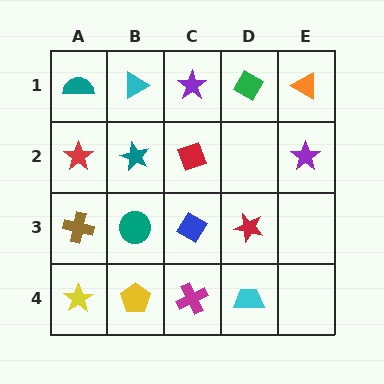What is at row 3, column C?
A blue diamond.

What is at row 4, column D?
A cyan trapezoid.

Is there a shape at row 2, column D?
No, that cell is empty.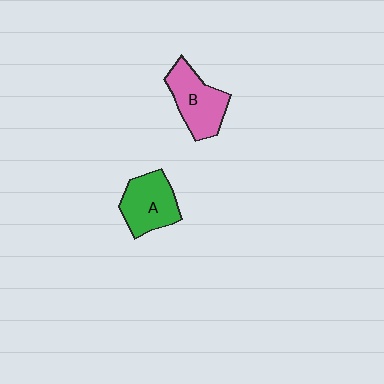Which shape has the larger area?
Shape B (pink).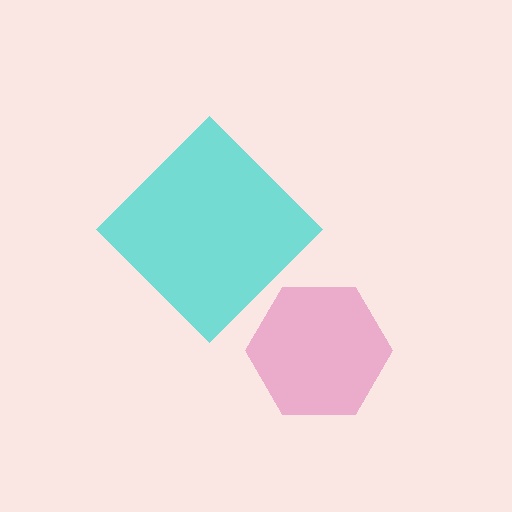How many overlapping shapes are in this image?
There are 2 overlapping shapes in the image.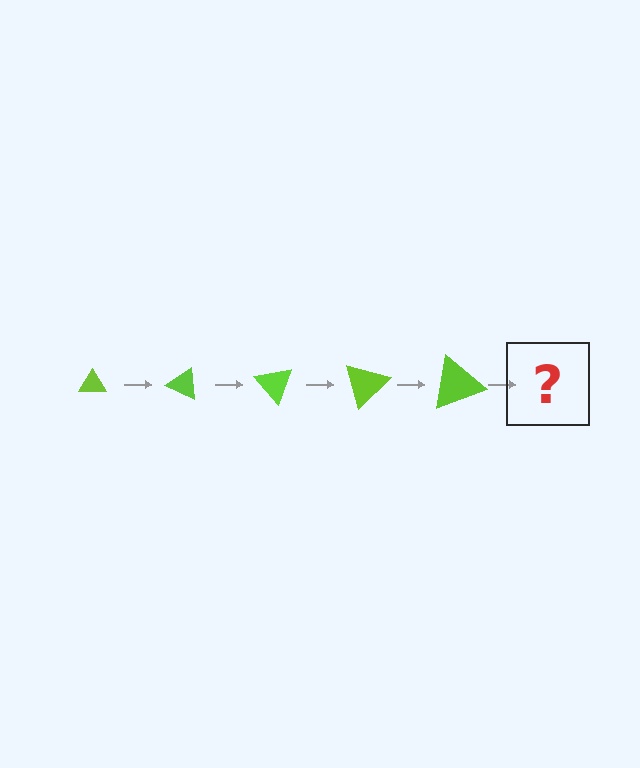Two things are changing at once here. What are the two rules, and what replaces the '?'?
The two rules are that the triangle grows larger each step and it rotates 25 degrees each step. The '?' should be a triangle, larger than the previous one and rotated 125 degrees from the start.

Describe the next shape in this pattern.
It should be a triangle, larger than the previous one and rotated 125 degrees from the start.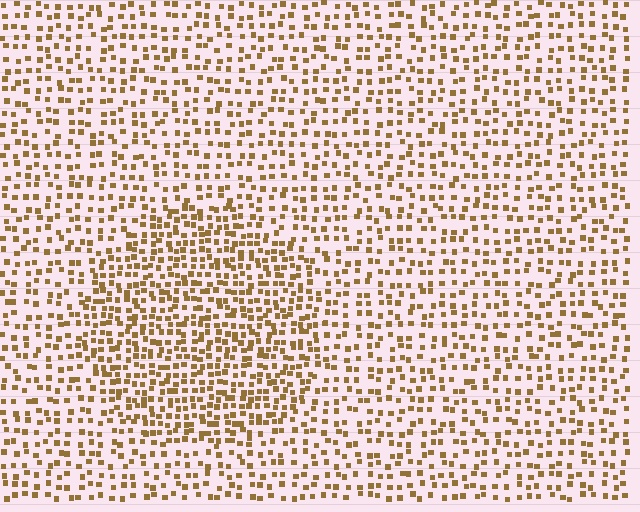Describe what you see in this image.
The image contains small brown elements arranged at two different densities. A circle-shaped region is visible where the elements are more densely packed than the surrounding area.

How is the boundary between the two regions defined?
The boundary is defined by a change in element density (approximately 1.7x ratio). All elements are the same color, size, and shape.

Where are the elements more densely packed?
The elements are more densely packed inside the circle boundary.